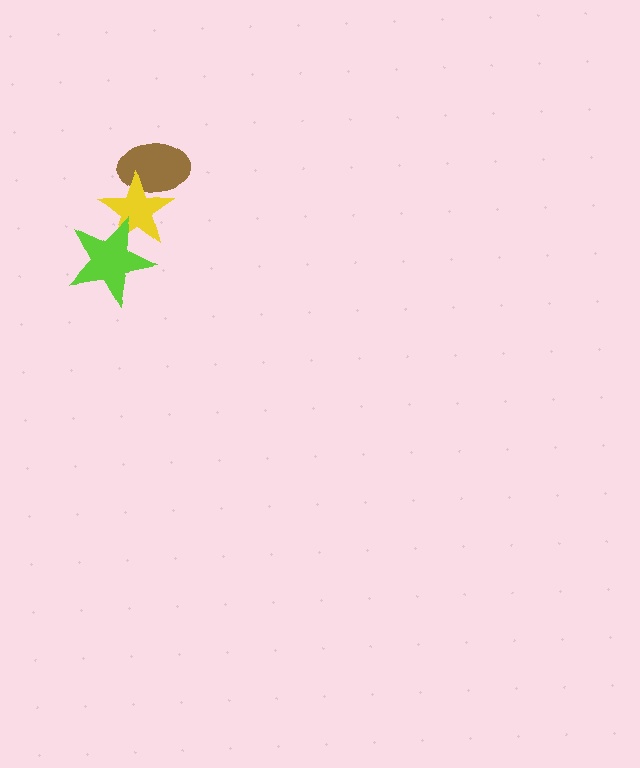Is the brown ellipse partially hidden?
Yes, it is partially covered by another shape.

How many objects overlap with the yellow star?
2 objects overlap with the yellow star.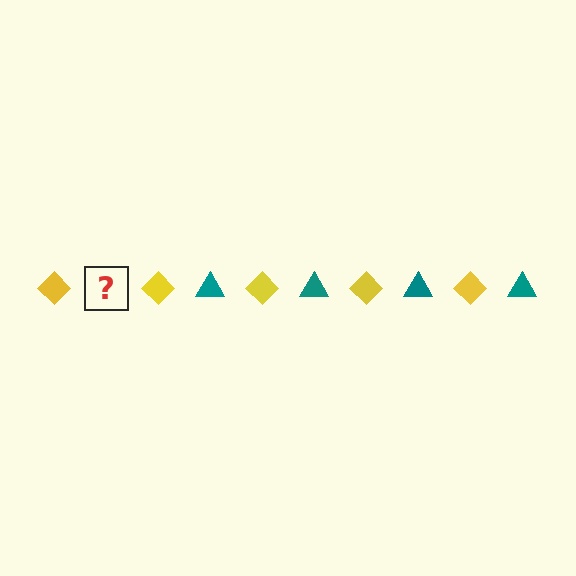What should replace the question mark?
The question mark should be replaced with a teal triangle.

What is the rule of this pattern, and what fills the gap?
The rule is that the pattern alternates between yellow diamond and teal triangle. The gap should be filled with a teal triangle.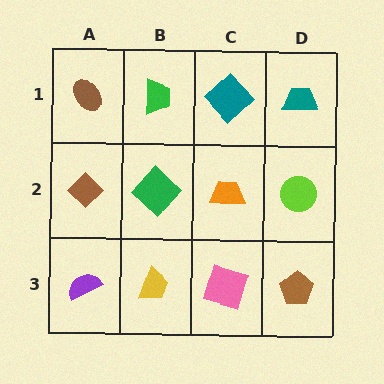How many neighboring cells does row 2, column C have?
4.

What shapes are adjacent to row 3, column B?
A green diamond (row 2, column B), a purple semicircle (row 3, column A), a pink square (row 3, column C).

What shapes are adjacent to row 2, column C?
A teal diamond (row 1, column C), a pink square (row 3, column C), a green diamond (row 2, column B), a lime circle (row 2, column D).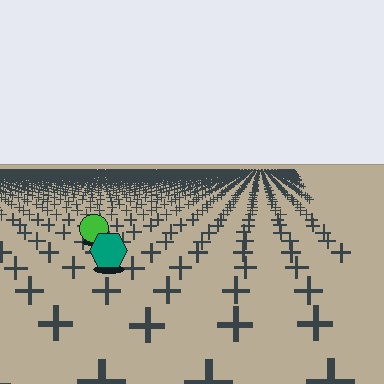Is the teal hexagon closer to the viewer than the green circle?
Yes. The teal hexagon is closer — you can tell from the texture gradient: the ground texture is coarser near it.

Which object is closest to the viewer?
The teal hexagon is closest. The texture marks near it are larger and more spread out.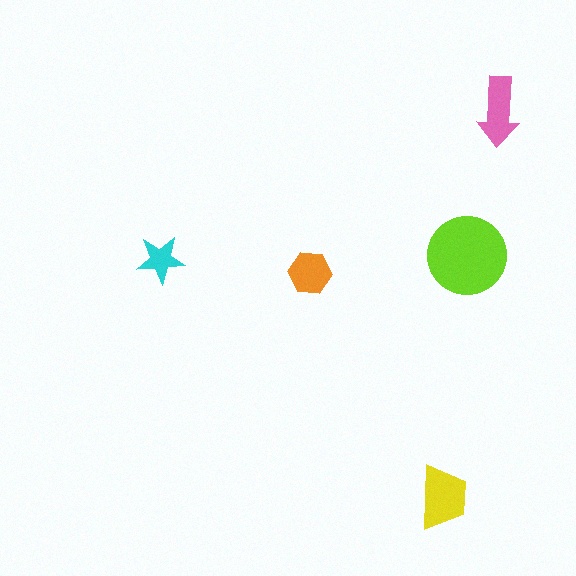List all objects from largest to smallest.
The lime circle, the yellow trapezoid, the pink arrow, the orange hexagon, the cyan star.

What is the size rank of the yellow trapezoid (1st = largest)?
2nd.